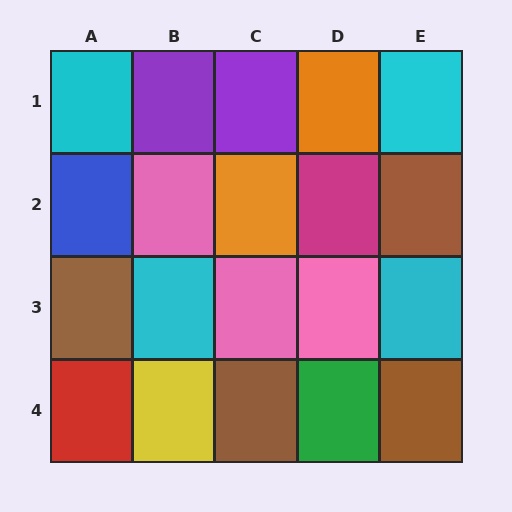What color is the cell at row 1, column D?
Orange.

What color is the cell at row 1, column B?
Purple.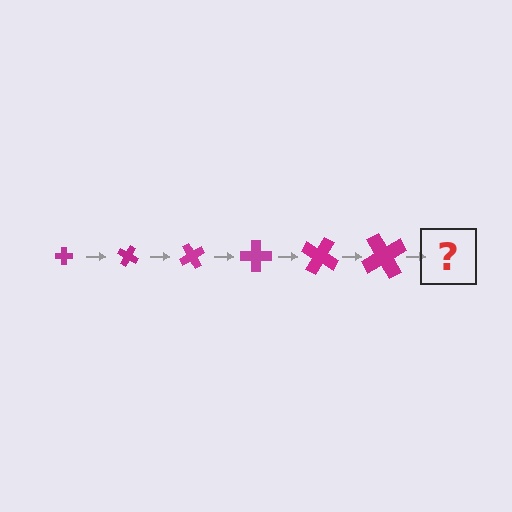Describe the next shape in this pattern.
It should be a cross, larger than the previous one and rotated 180 degrees from the start.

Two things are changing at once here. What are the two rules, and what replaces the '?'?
The two rules are that the cross grows larger each step and it rotates 30 degrees each step. The '?' should be a cross, larger than the previous one and rotated 180 degrees from the start.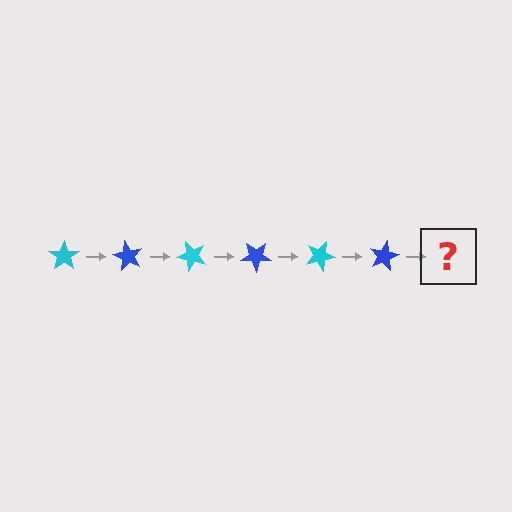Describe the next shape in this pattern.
It should be a cyan star, rotated 360 degrees from the start.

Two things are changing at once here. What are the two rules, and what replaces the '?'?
The two rules are that it rotates 60 degrees each step and the color cycles through cyan and blue. The '?' should be a cyan star, rotated 360 degrees from the start.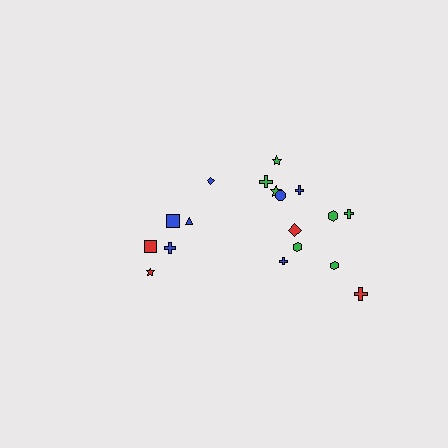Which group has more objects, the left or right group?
The right group.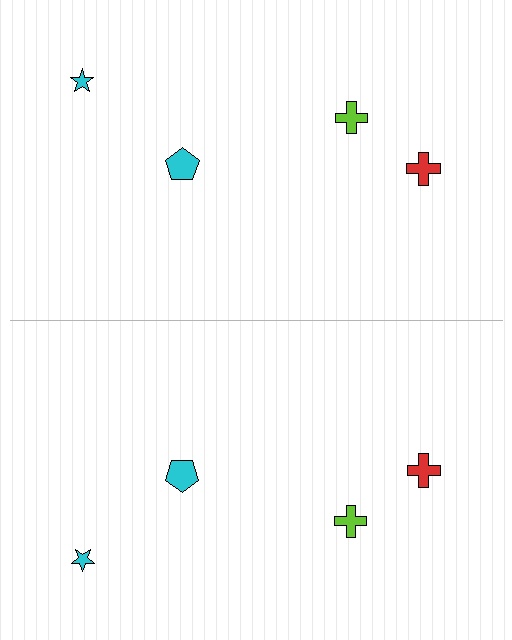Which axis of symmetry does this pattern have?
The pattern has a horizontal axis of symmetry running through the center of the image.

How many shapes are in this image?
There are 8 shapes in this image.